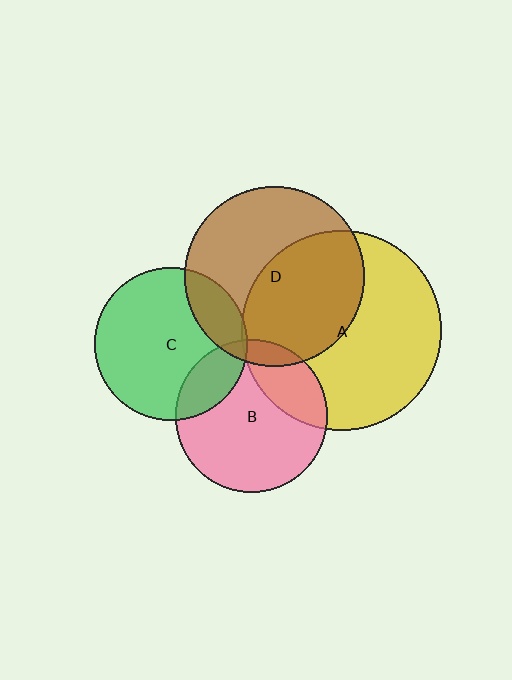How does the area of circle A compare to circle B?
Approximately 1.7 times.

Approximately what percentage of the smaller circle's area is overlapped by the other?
Approximately 50%.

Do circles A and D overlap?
Yes.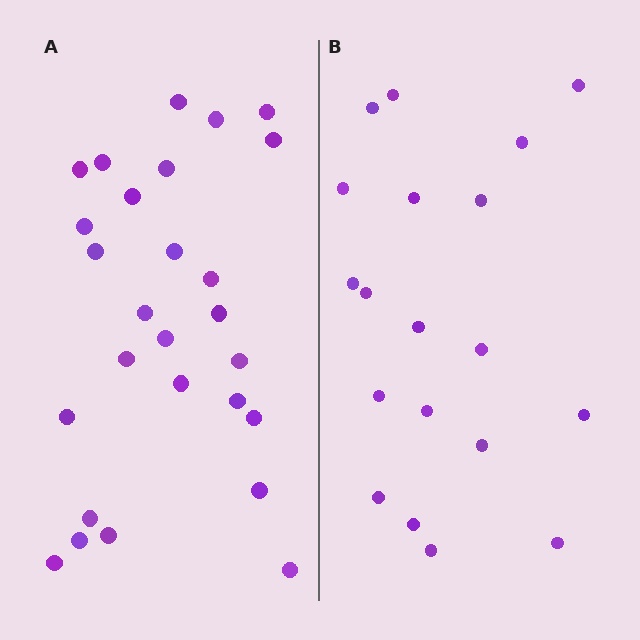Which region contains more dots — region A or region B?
Region A (the left region) has more dots.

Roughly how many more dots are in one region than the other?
Region A has roughly 8 or so more dots than region B.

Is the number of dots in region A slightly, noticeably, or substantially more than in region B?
Region A has noticeably more, but not dramatically so. The ratio is roughly 1.4 to 1.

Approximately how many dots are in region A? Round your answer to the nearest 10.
About 30 dots. (The exact count is 27, which rounds to 30.)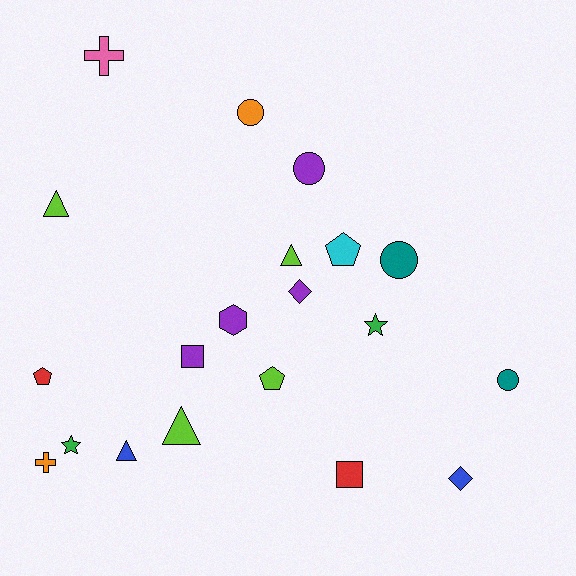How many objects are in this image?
There are 20 objects.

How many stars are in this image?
There are 2 stars.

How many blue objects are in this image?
There are 2 blue objects.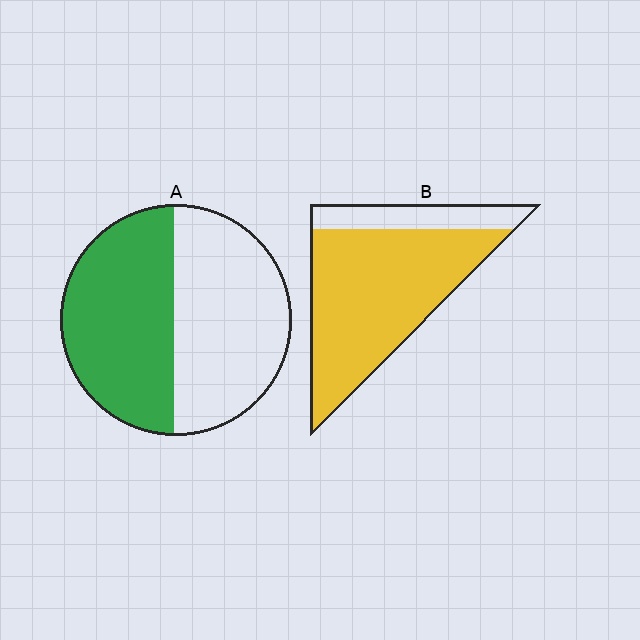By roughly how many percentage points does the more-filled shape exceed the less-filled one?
By roughly 30 percentage points (B over A).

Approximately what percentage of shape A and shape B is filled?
A is approximately 50% and B is approximately 80%.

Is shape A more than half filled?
Roughly half.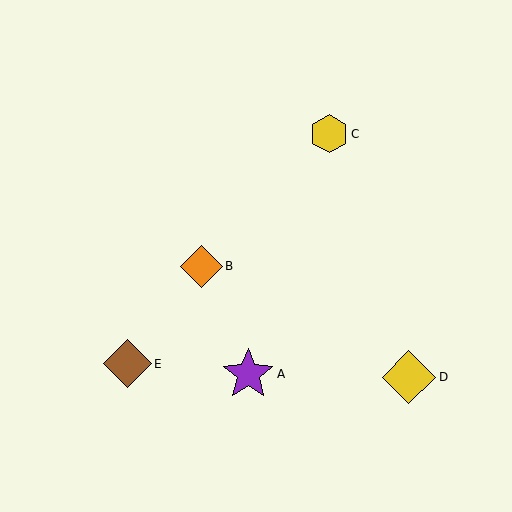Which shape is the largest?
The yellow diamond (labeled D) is the largest.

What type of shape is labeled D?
Shape D is a yellow diamond.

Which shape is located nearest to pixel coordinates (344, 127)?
The yellow hexagon (labeled C) at (329, 134) is nearest to that location.